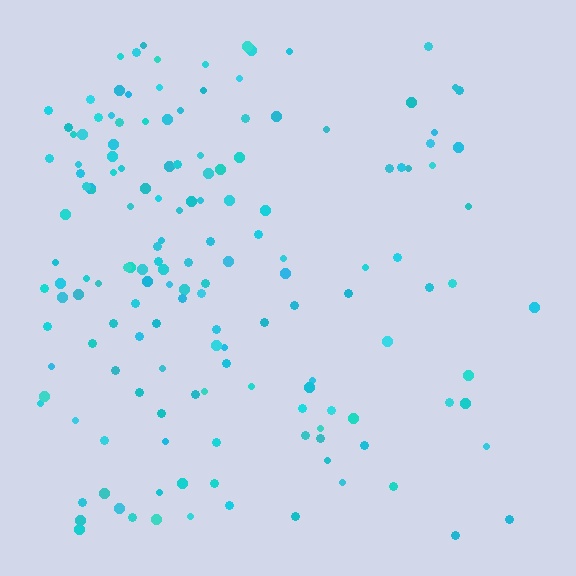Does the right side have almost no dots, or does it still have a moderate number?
Still a moderate number, just noticeably fewer than the left.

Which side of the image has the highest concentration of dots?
The left.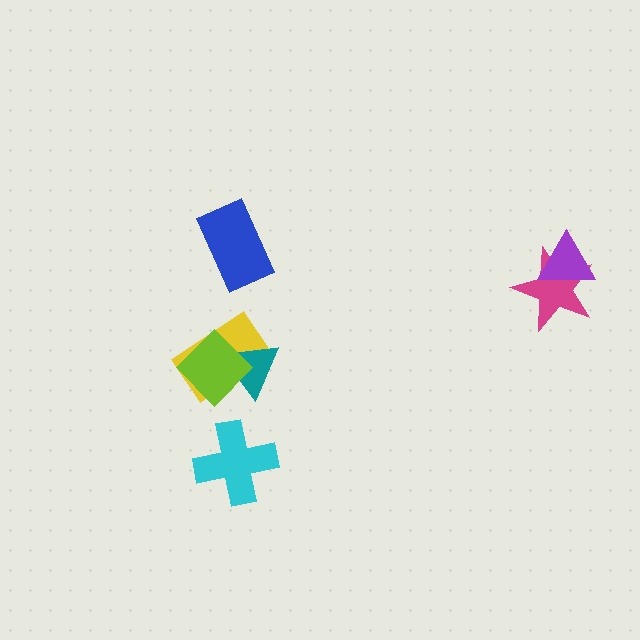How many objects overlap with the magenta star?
1 object overlaps with the magenta star.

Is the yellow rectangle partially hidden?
Yes, it is partially covered by another shape.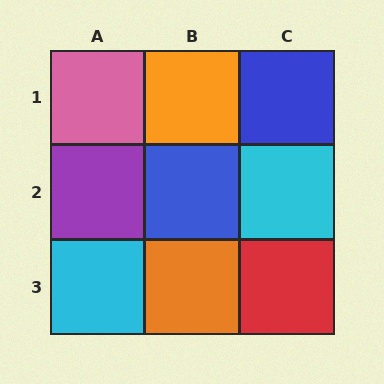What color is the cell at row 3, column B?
Orange.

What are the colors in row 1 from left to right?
Pink, orange, blue.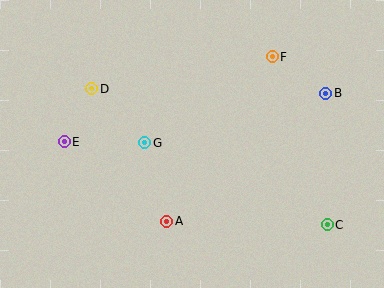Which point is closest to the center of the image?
Point G at (145, 143) is closest to the center.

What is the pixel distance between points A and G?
The distance between A and G is 81 pixels.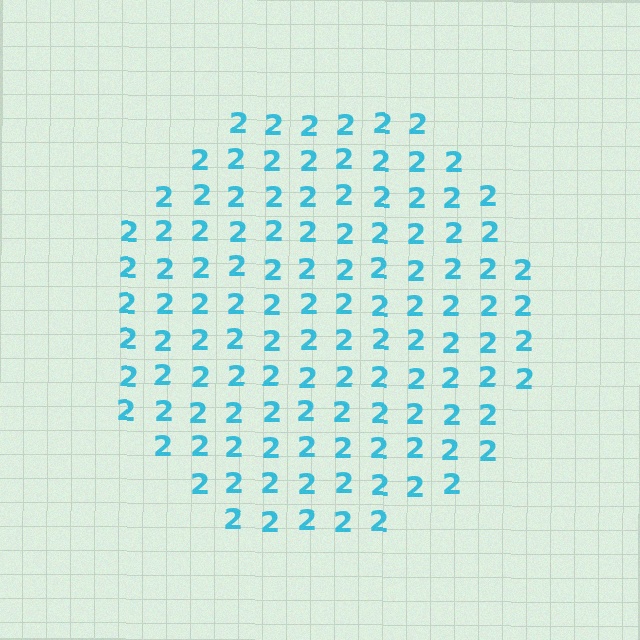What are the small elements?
The small elements are digit 2's.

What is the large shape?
The large shape is a circle.